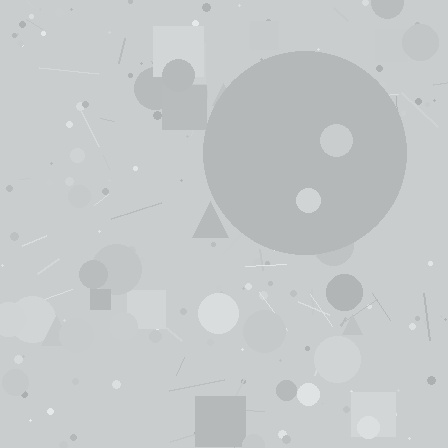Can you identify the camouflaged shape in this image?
The camouflaged shape is a circle.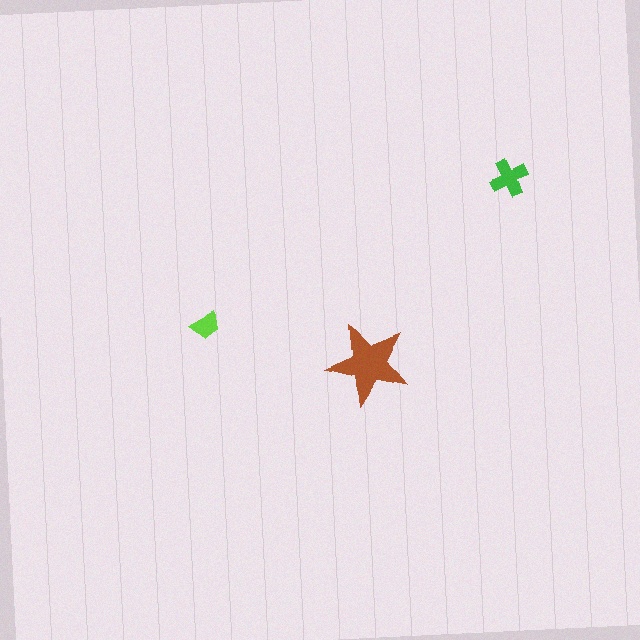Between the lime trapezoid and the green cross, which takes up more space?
The green cross.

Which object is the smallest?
The lime trapezoid.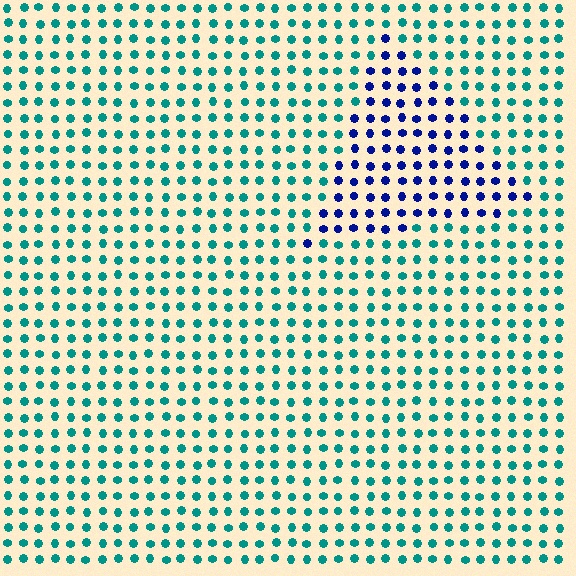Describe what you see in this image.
The image is filled with small teal elements in a uniform arrangement. A triangle-shaped region is visible where the elements are tinted to a slightly different hue, forming a subtle color boundary.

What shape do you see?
I see a triangle.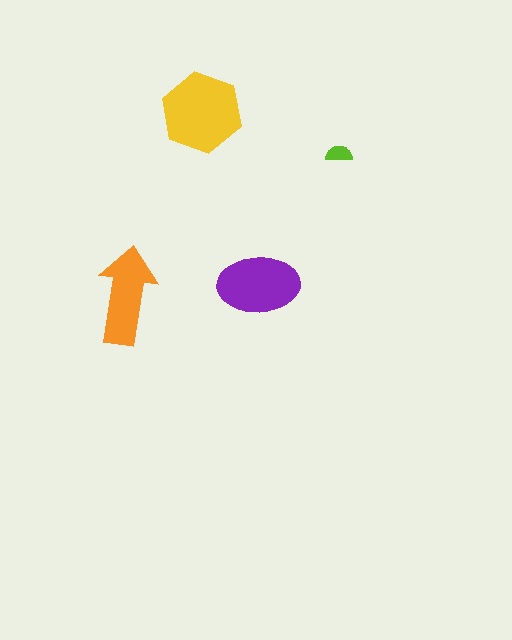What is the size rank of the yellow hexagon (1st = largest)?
1st.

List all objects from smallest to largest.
The lime semicircle, the orange arrow, the purple ellipse, the yellow hexagon.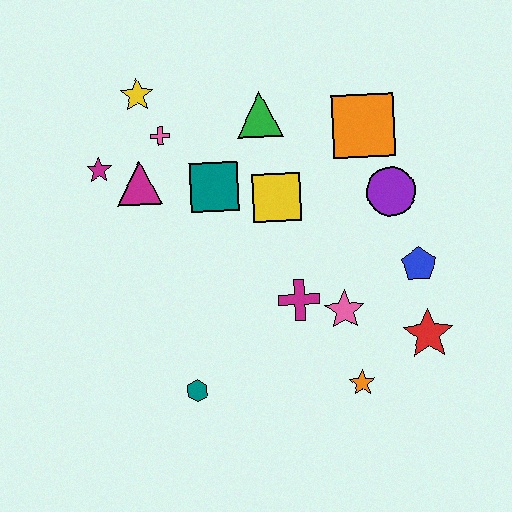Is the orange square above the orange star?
Yes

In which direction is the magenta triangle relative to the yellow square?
The magenta triangle is to the left of the yellow square.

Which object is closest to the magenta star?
The magenta triangle is closest to the magenta star.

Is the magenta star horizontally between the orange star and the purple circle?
No